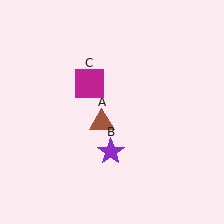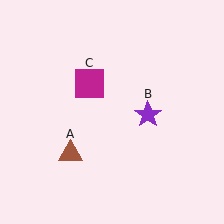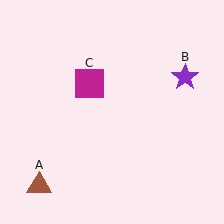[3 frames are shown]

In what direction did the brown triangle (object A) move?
The brown triangle (object A) moved down and to the left.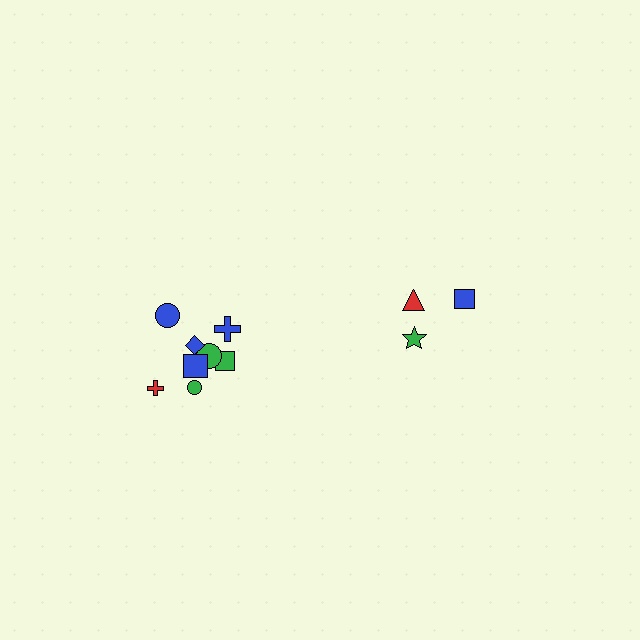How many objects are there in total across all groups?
There are 11 objects.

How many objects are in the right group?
There are 3 objects.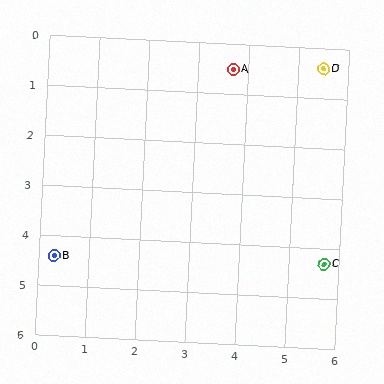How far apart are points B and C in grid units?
Points B and C are about 5.4 grid units apart.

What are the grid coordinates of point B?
Point B is at approximately (0.3, 4.4).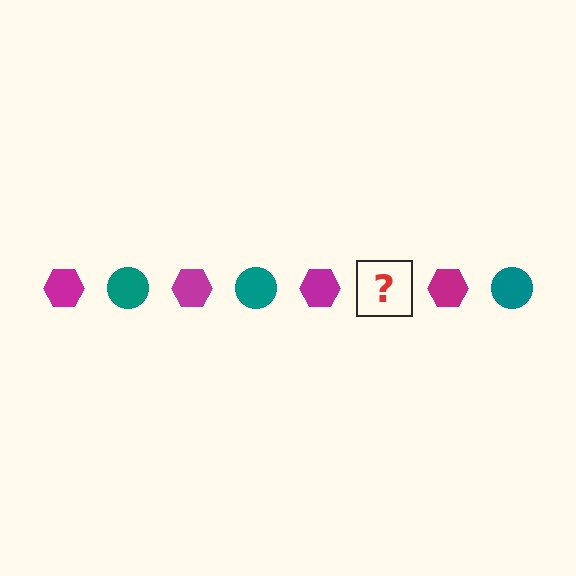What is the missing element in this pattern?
The missing element is a teal circle.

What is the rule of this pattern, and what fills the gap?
The rule is that the pattern alternates between magenta hexagon and teal circle. The gap should be filled with a teal circle.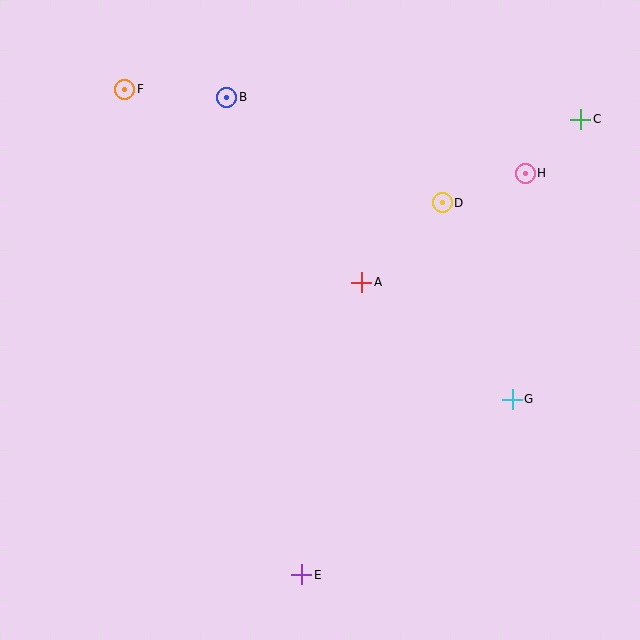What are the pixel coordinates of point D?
Point D is at (442, 203).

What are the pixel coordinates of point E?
Point E is at (302, 575).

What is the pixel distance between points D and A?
The distance between D and A is 113 pixels.